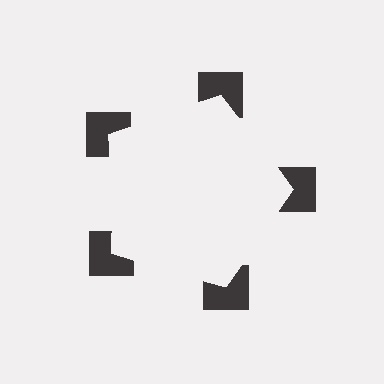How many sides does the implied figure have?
5 sides.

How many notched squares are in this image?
There are 5 — one at each vertex of the illusory pentagon.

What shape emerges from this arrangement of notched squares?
An illusory pentagon — its edges are inferred from the aligned wedge cuts in the notched squares, not physically drawn.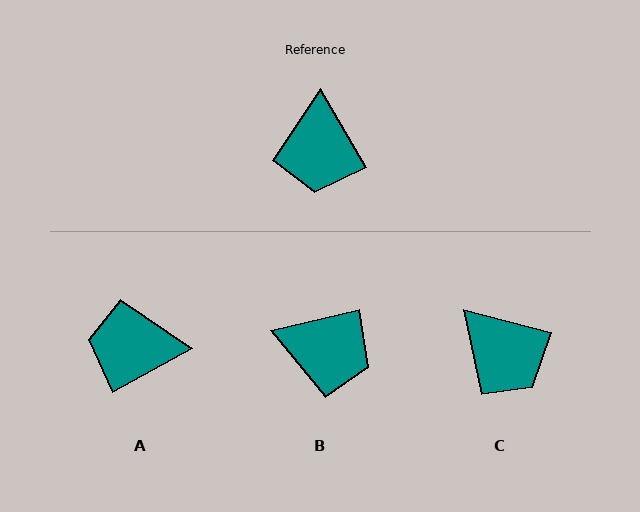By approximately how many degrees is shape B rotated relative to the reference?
Approximately 73 degrees counter-clockwise.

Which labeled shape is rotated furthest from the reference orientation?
A, about 91 degrees away.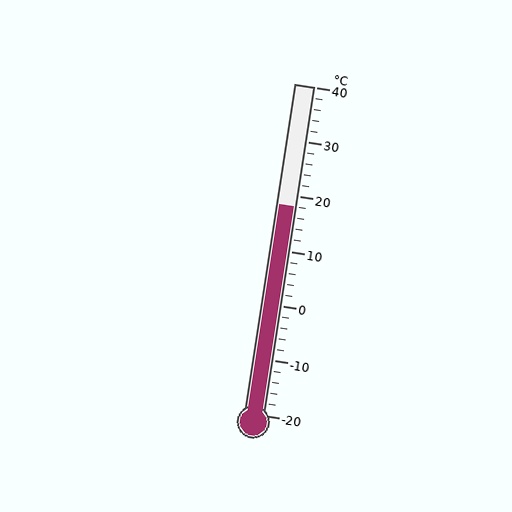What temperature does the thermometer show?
The thermometer shows approximately 18°C.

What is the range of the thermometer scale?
The thermometer scale ranges from -20°C to 40°C.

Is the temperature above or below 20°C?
The temperature is below 20°C.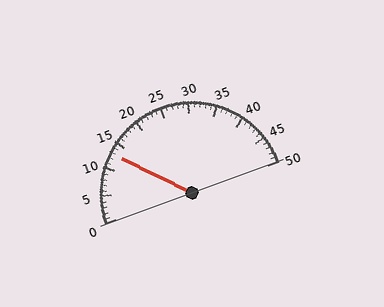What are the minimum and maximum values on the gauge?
The gauge ranges from 0 to 50.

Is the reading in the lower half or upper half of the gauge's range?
The reading is in the lower half of the range (0 to 50).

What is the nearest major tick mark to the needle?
The nearest major tick mark is 15.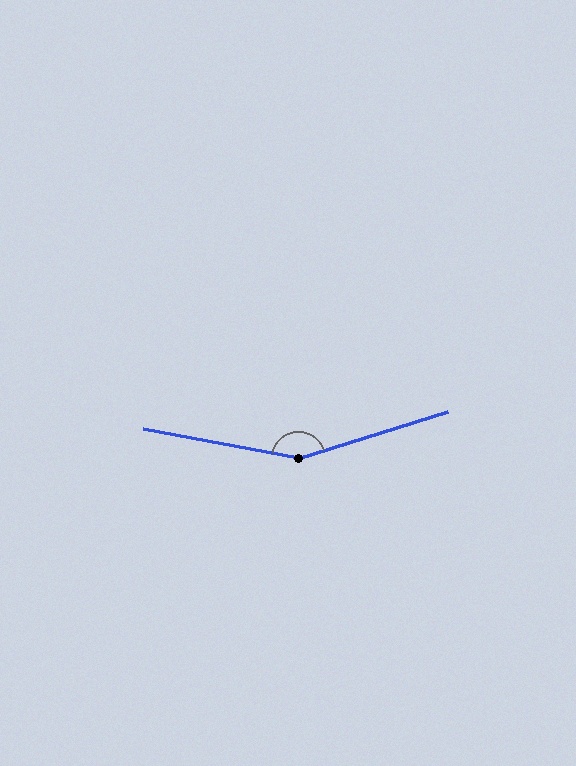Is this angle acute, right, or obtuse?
It is obtuse.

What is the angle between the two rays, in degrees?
Approximately 152 degrees.